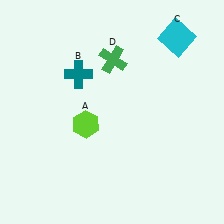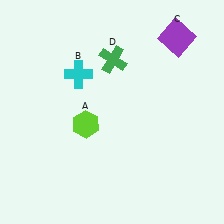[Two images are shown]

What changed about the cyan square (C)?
In Image 1, C is cyan. In Image 2, it changed to purple.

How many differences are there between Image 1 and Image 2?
There are 2 differences between the two images.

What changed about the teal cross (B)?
In Image 1, B is teal. In Image 2, it changed to cyan.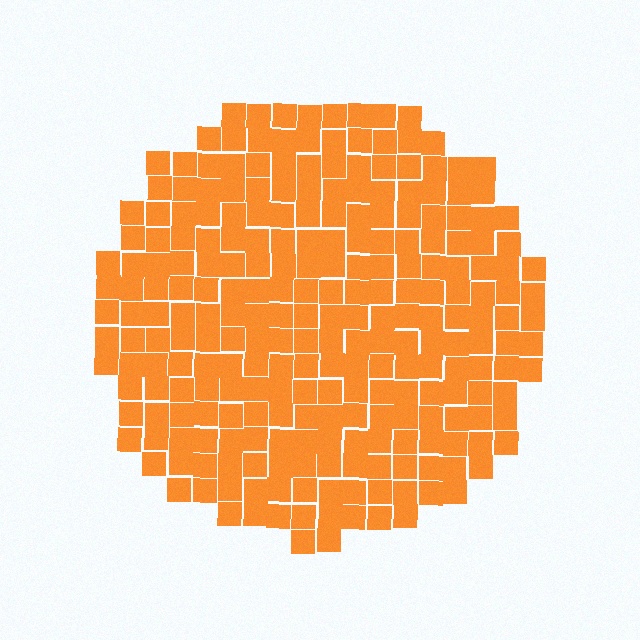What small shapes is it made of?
It is made of small squares.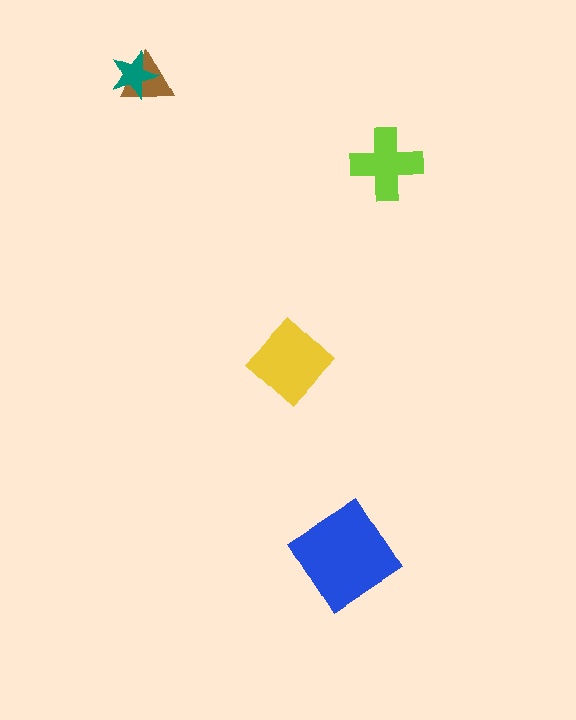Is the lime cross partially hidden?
No, no other shape covers it.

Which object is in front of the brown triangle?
The teal star is in front of the brown triangle.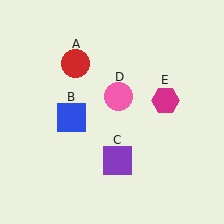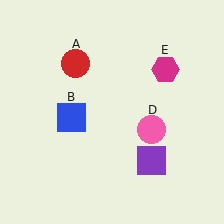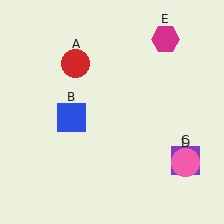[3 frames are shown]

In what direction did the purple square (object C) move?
The purple square (object C) moved right.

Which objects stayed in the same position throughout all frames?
Red circle (object A) and blue square (object B) remained stationary.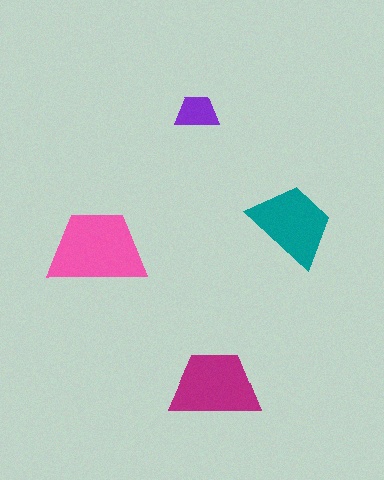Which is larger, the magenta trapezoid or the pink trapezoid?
The pink one.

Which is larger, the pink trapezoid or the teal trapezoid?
The pink one.